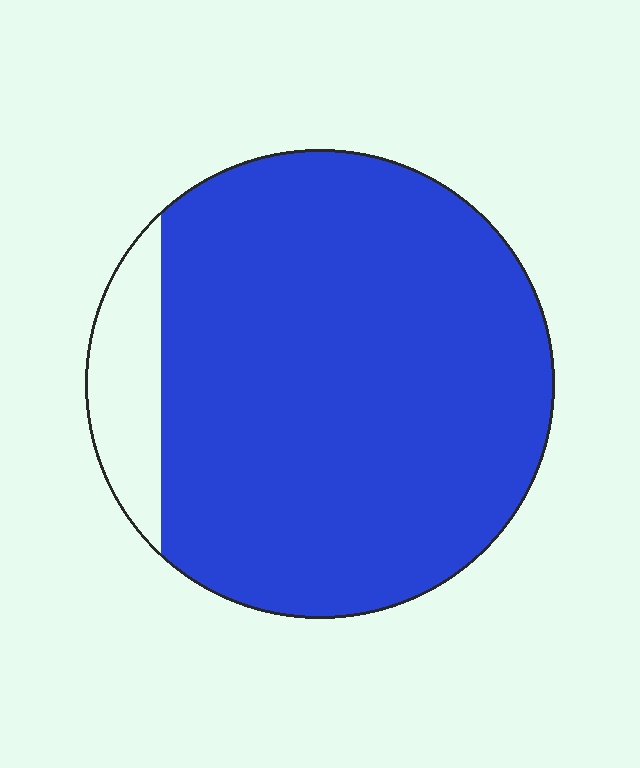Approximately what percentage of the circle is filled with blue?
Approximately 90%.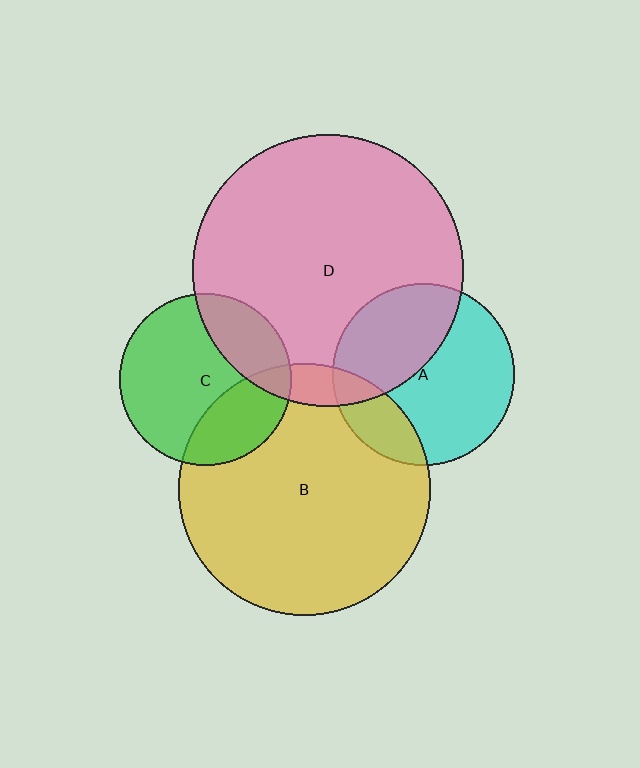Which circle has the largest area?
Circle D (pink).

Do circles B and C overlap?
Yes.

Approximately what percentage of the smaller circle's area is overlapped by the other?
Approximately 30%.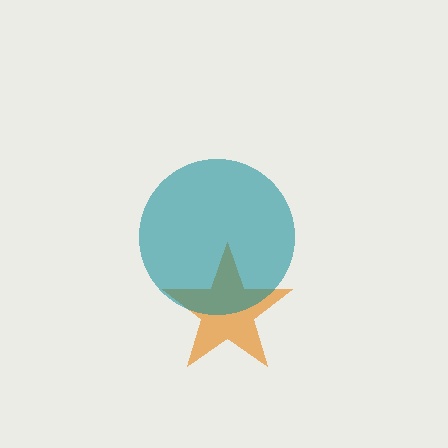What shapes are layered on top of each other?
The layered shapes are: an orange star, a teal circle.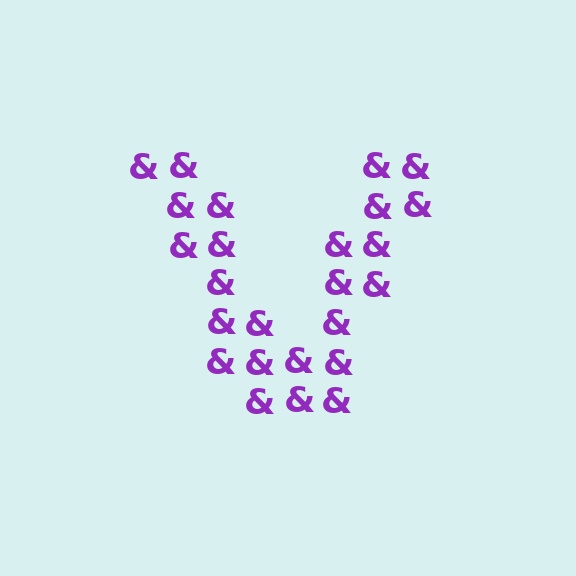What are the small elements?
The small elements are ampersands.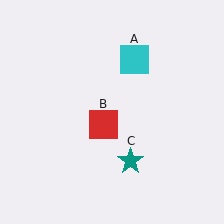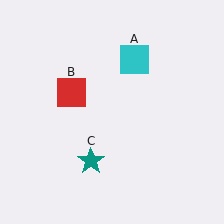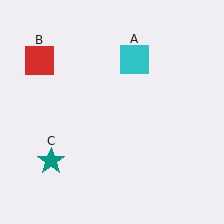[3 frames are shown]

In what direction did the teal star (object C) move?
The teal star (object C) moved left.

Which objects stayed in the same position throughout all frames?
Cyan square (object A) remained stationary.